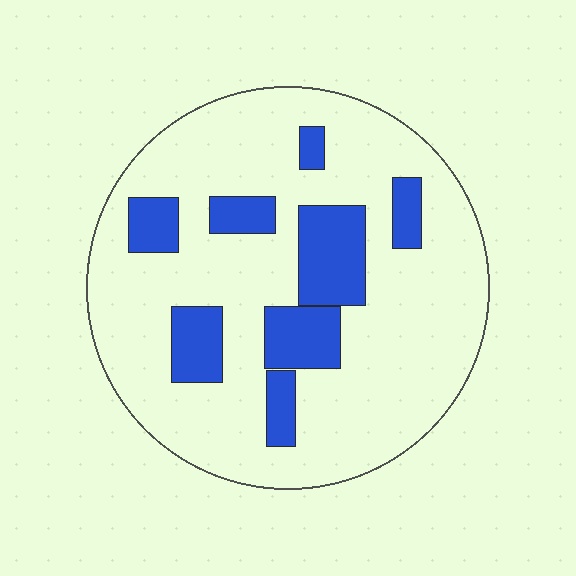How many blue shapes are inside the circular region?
8.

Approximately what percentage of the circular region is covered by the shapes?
Approximately 20%.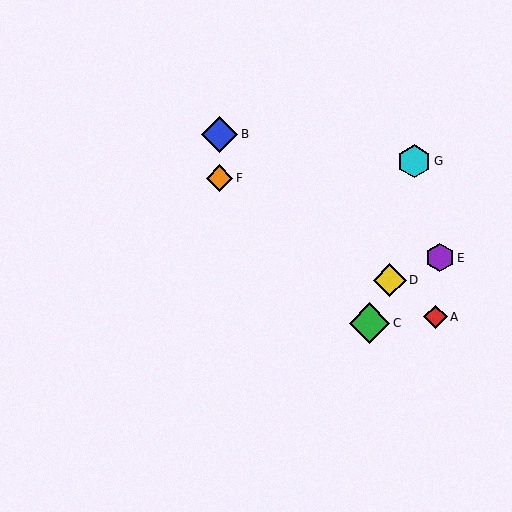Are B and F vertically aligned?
Yes, both are at x≈220.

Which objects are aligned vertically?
Objects B, F are aligned vertically.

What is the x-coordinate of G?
Object G is at x≈414.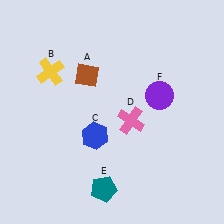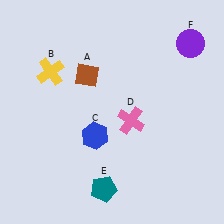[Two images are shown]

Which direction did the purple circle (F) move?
The purple circle (F) moved up.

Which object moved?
The purple circle (F) moved up.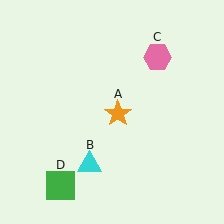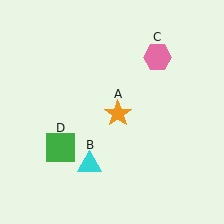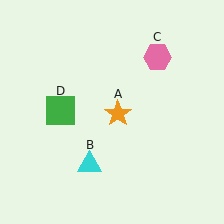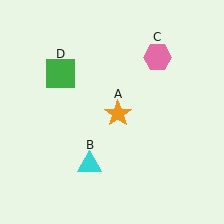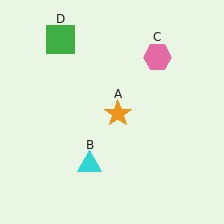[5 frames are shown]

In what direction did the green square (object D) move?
The green square (object D) moved up.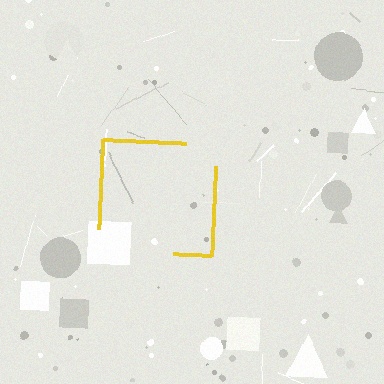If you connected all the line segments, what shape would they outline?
They would outline a square.